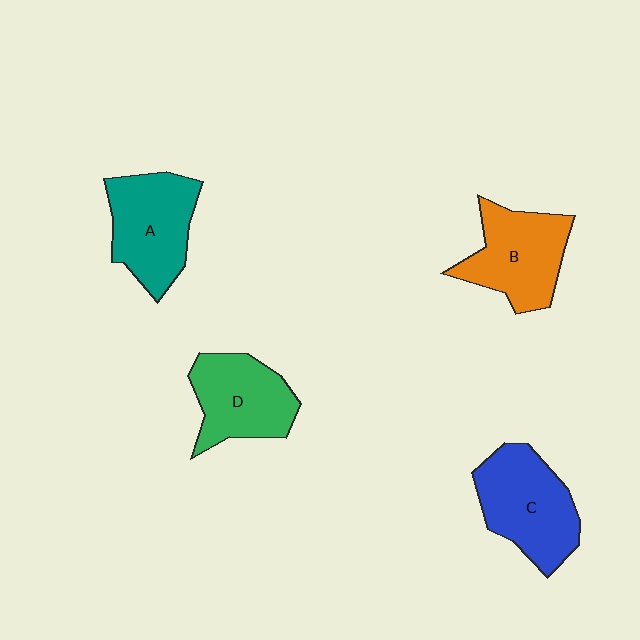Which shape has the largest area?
Shape C (blue).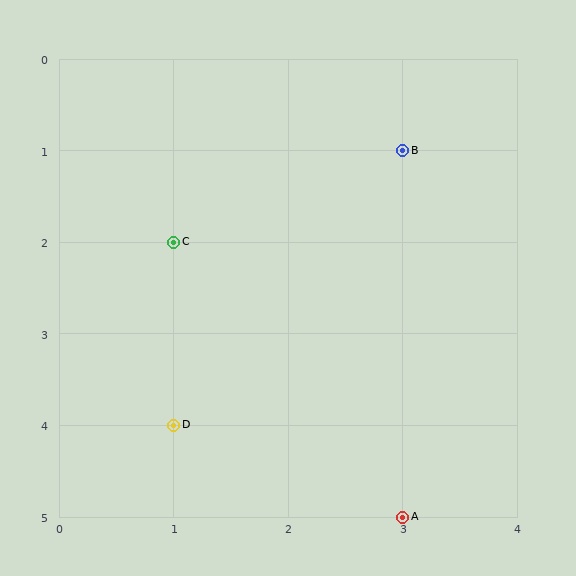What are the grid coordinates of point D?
Point D is at grid coordinates (1, 4).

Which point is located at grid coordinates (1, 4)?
Point D is at (1, 4).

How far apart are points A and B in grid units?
Points A and B are 4 rows apart.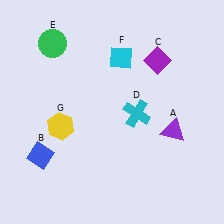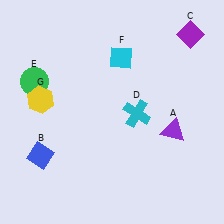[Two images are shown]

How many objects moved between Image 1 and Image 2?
3 objects moved between the two images.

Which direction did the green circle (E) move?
The green circle (E) moved down.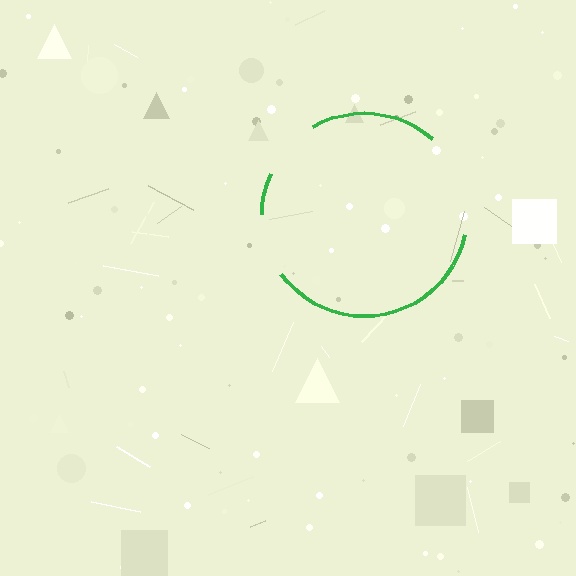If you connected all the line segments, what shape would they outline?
They would outline a circle.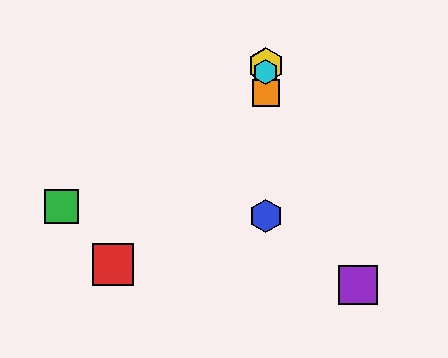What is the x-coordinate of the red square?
The red square is at x≈113.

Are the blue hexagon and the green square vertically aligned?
No, the blue hexagon is at x≈266 and the green square is at x≈62.